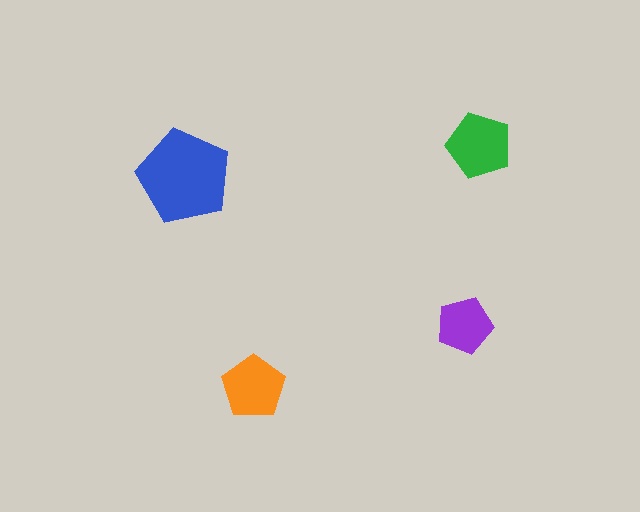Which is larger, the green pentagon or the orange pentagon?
The green one.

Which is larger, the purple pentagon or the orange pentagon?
The orange one.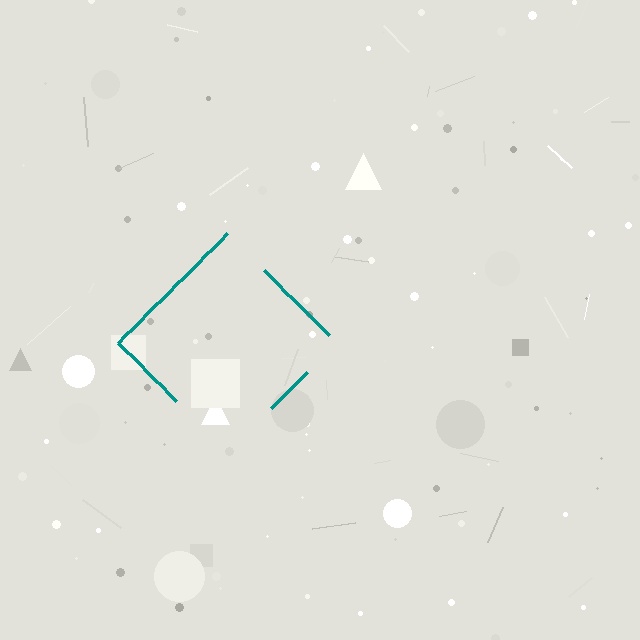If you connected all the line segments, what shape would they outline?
They would outline a diamond.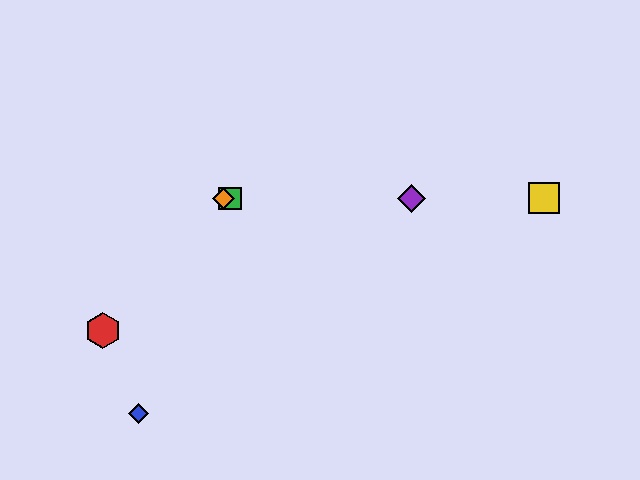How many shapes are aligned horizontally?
4 shapes (the green square, the yellow square, the purple diamond, the orange diamond) are aligned horizontally.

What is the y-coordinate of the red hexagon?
The red hexagon is at y≈331.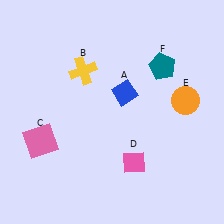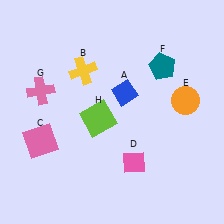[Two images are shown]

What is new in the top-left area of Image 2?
A pink cross (G) was added in the top-left area of Image 2.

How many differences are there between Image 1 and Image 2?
There are 2 differences between the two images.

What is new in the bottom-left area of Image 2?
A lime square (H) was added in the bottom-left area of Image 2.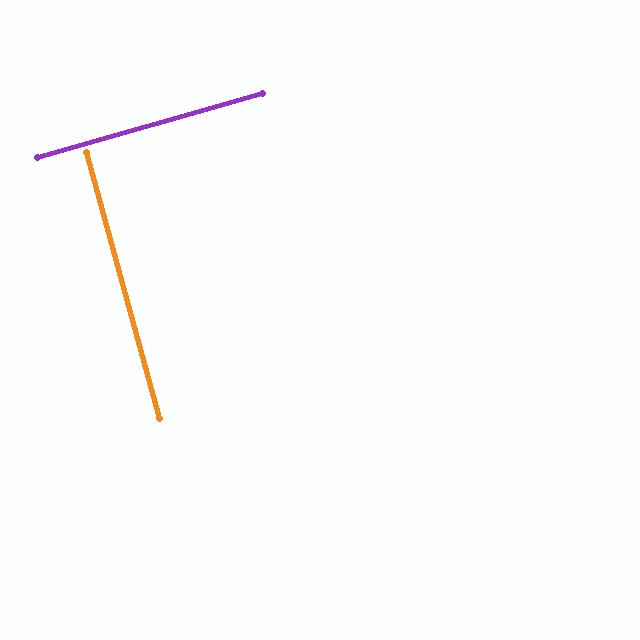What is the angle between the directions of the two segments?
Approximately 89 degrees.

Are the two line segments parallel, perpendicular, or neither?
Perpendicular — they meet at approximately 89°.